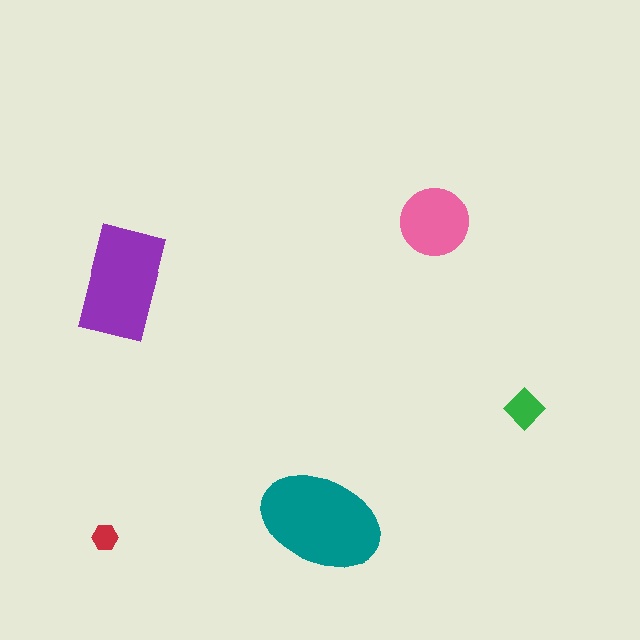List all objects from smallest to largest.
The red hexagon, the green diamond, the pink circle, the purple rectangle, the teal ellipse.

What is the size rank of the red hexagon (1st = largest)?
5th.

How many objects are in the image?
There are 5 objects in the image.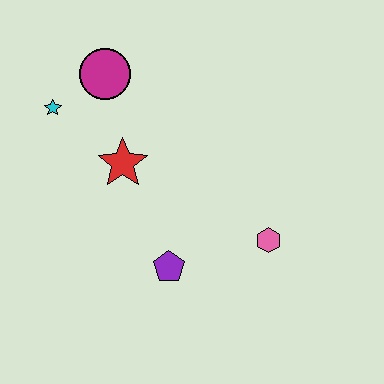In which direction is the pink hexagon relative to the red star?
The pink hexagon is to the right of the red star.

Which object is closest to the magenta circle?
The cyan star is closest to the magenta circle.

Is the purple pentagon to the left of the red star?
No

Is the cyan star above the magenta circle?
No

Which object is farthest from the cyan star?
The pink hexagon is farthest from the cyan star.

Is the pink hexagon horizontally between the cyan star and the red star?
No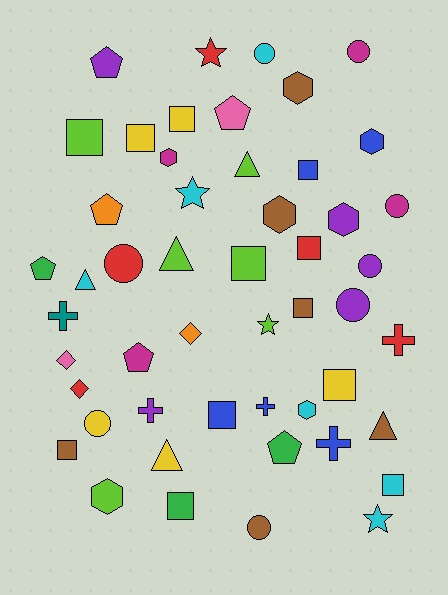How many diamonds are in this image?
There are 3 diamonds.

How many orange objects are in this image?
There are 2 orange objects.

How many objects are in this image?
There are 50 objects.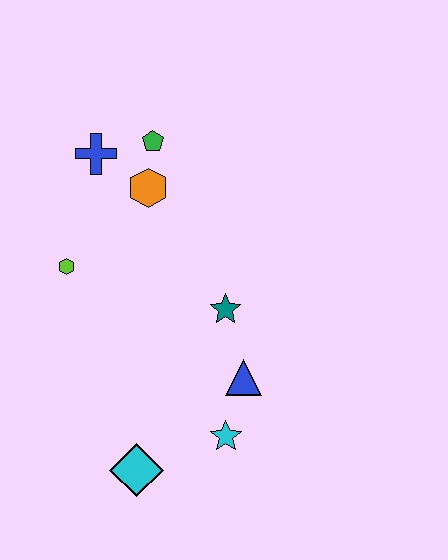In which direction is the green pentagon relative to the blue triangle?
The green pentagon is above the blue triangle.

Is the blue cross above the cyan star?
Yes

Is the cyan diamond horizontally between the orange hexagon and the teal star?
No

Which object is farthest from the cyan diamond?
The green pentagon is farthest from the cyan diamond.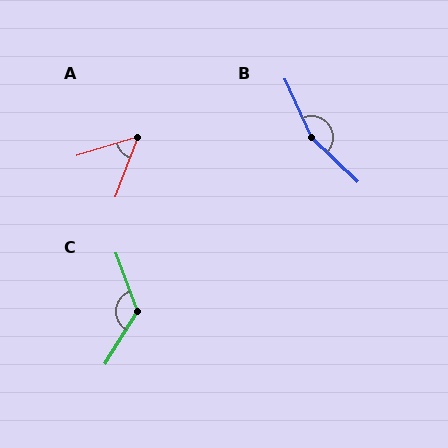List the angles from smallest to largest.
A (52°), C (128°), B (158°).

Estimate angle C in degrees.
Approximately 128 degrees.